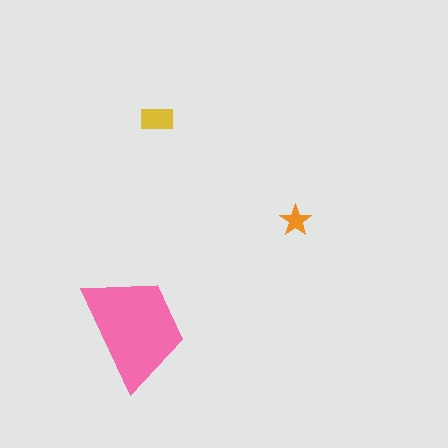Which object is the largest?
The pink trapezoid.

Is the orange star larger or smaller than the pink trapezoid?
Smaller.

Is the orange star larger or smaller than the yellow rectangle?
Smaller.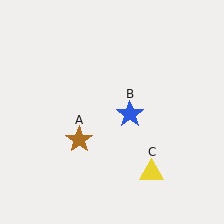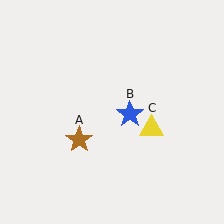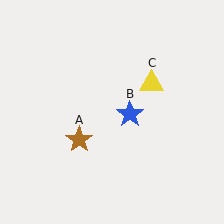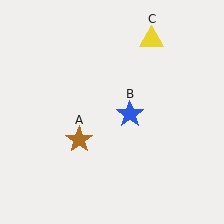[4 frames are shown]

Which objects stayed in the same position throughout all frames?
Brown star (object A) and blue star (object B) remained stationary.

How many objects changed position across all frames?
1 object changed position: yellow triangle (object C).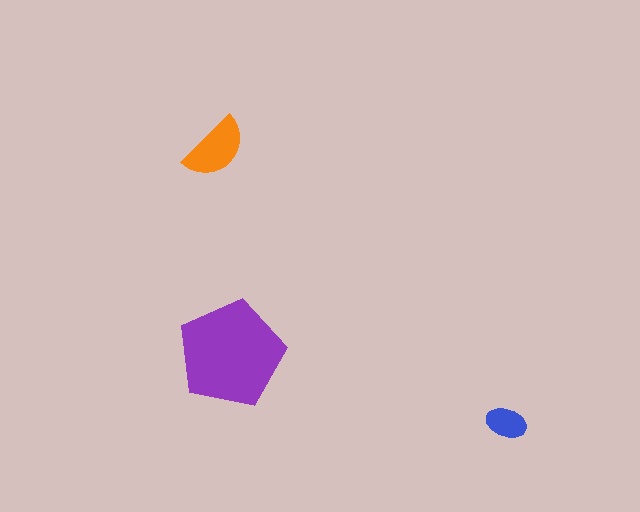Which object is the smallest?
The blue ellipse.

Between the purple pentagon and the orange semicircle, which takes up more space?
The purple pentagon.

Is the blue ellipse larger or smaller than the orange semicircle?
Smaller.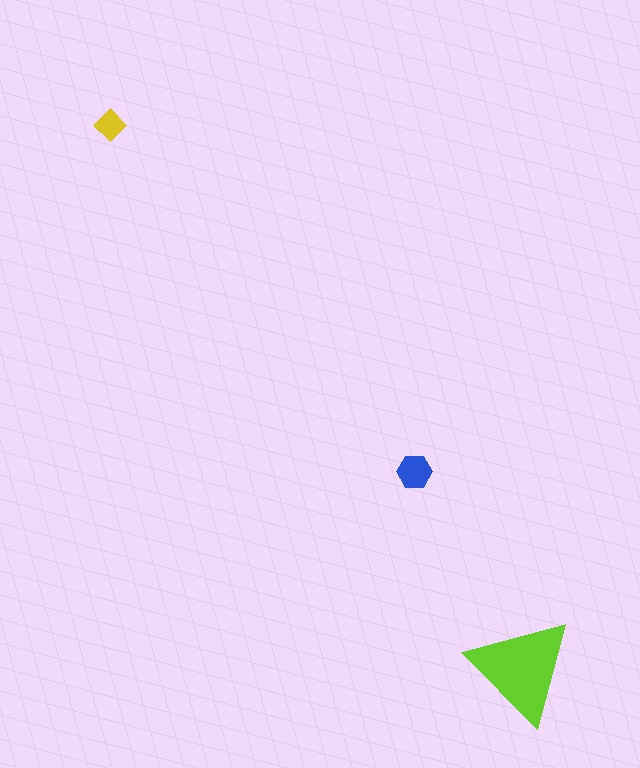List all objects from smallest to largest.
The yellow diamond, the blue hexagon, the lime triangle.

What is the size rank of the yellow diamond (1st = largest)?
3rd.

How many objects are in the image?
There are 3 objects in the image.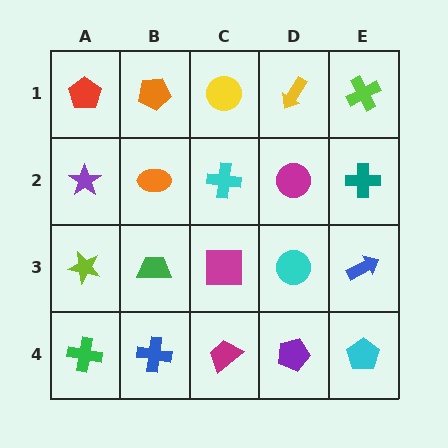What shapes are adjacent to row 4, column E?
A blue arrow (row 3, column E), a purple pentagon (row 4, column D).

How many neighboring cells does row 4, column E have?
2.